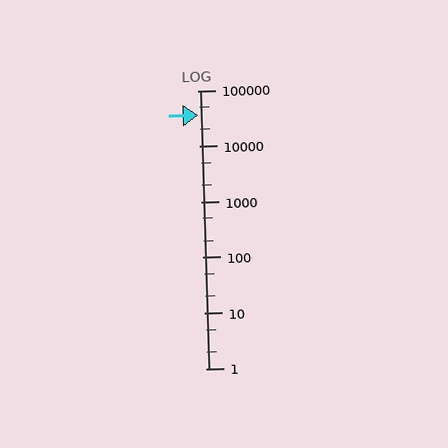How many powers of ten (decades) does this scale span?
The scale spans 5 decades, from 1 to 100000.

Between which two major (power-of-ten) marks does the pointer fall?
The pointer is between 10000 and 100000.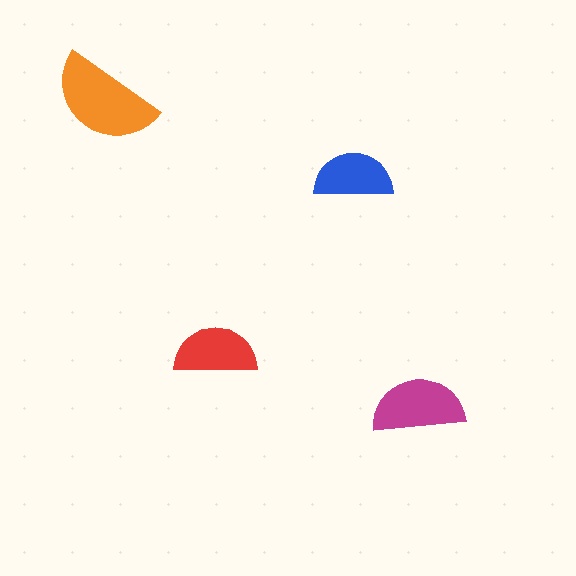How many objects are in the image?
There are 4 objects in the image.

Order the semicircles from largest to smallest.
the orange one, the magenta one, the red one, the blue one.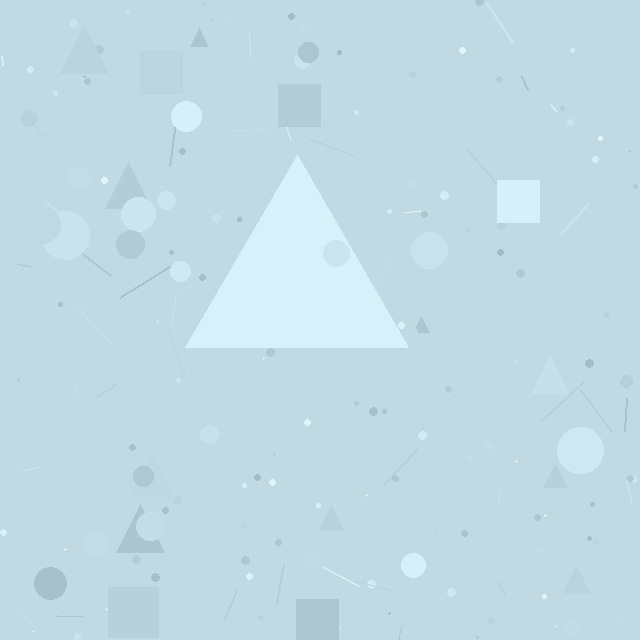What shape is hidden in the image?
A triangle is hidden in the image.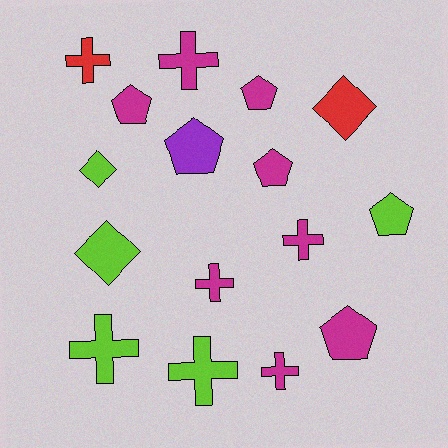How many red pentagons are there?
There are no red pentagons.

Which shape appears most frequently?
Cross, with 7 objects.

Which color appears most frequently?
Magenta, with 8 objects.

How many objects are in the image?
There are 16 objects.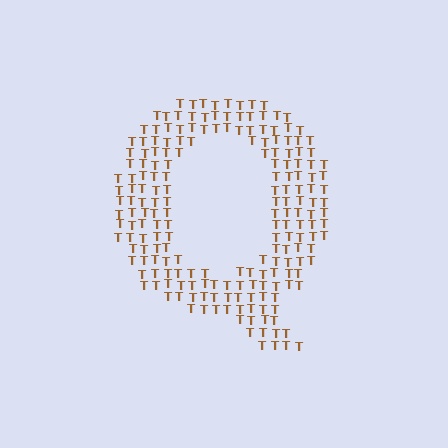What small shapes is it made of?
It is made of small letter T's.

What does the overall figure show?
The overall figure shows the letter Q.